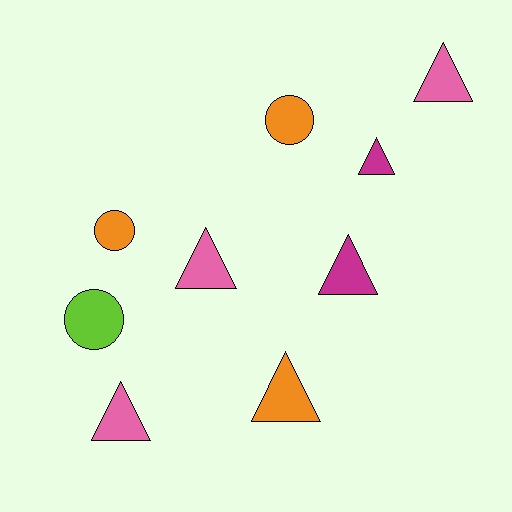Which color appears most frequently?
Pink, with 3 objects.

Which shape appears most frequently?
Triangle, with 6 objects.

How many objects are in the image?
There are 9 objects.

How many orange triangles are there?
There is 1 orange triangle.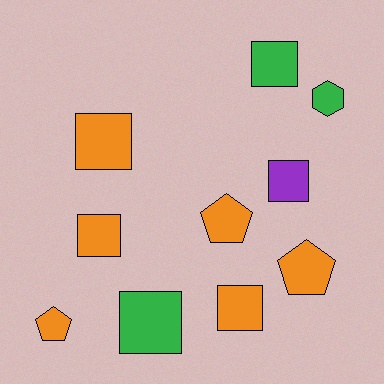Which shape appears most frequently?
Square, with 6 objects.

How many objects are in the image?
There are 10 objects.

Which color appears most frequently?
Orange, with 6 objects.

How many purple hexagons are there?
There are no purple hexagons.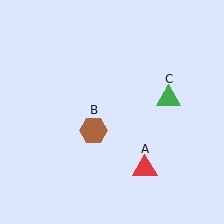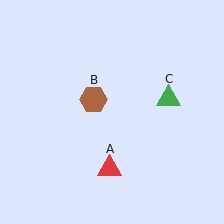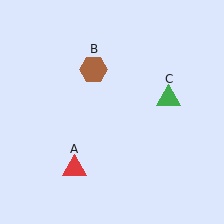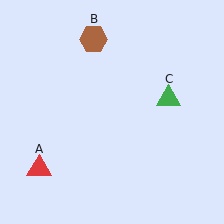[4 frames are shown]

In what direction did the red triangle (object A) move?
The red triangle (object A) moved left.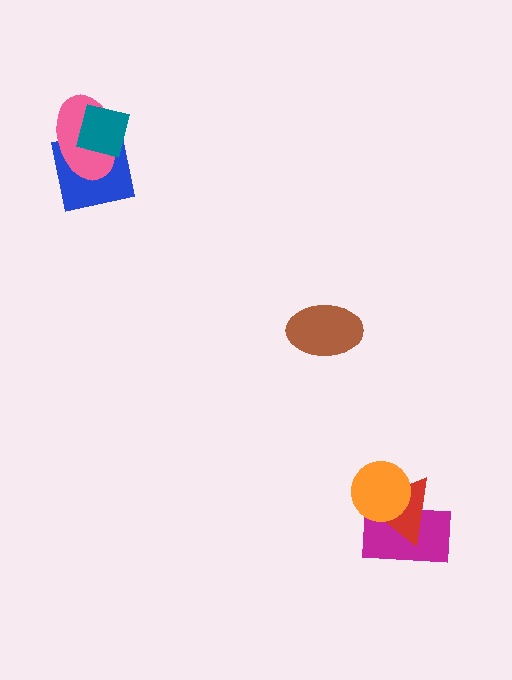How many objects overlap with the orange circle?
2 objects overlap with the orange circle.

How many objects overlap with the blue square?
2 objects overlap with the blue square.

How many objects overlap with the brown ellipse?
0 objects overlap with the brown ellipse.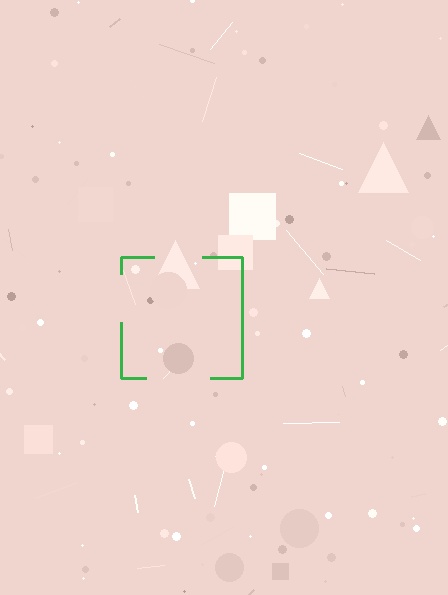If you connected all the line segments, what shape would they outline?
They would outline a square.